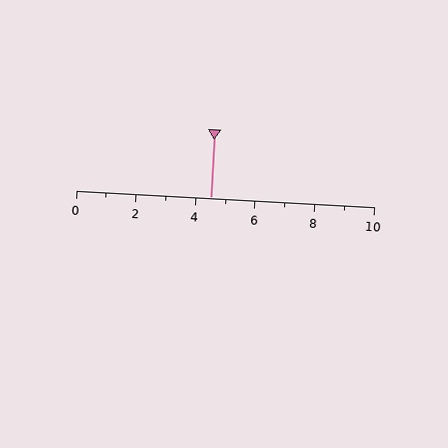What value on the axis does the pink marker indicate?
The marker indicates approximately 4.5.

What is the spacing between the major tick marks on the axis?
The major ticks are spaced 2 apart.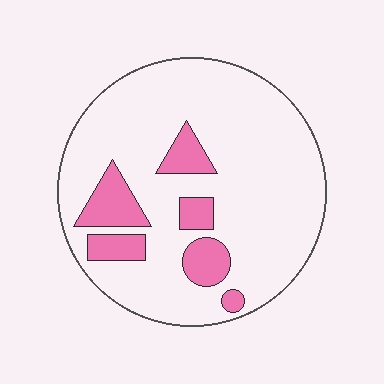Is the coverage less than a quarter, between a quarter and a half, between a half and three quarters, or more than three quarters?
Less than a quarter.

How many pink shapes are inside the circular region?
6.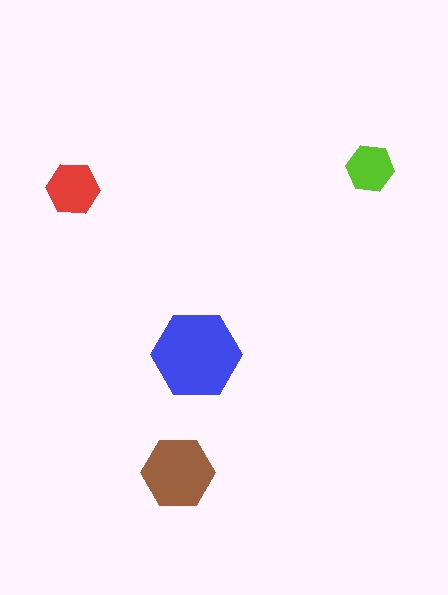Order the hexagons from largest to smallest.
the blue one, the brown one, the red one, the lime one.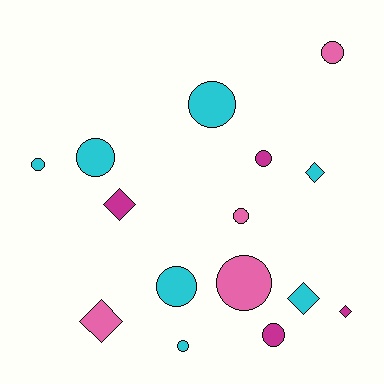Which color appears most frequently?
Cyan, with 7 objects.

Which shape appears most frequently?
Circle, with 10 objects.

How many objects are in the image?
There are 15 objects.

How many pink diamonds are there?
There is 1 pink diamond.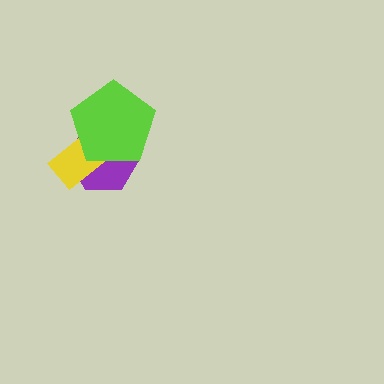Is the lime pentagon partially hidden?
No, no other shape covers it.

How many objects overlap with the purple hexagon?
2 objects overlap with the purple hexagon.